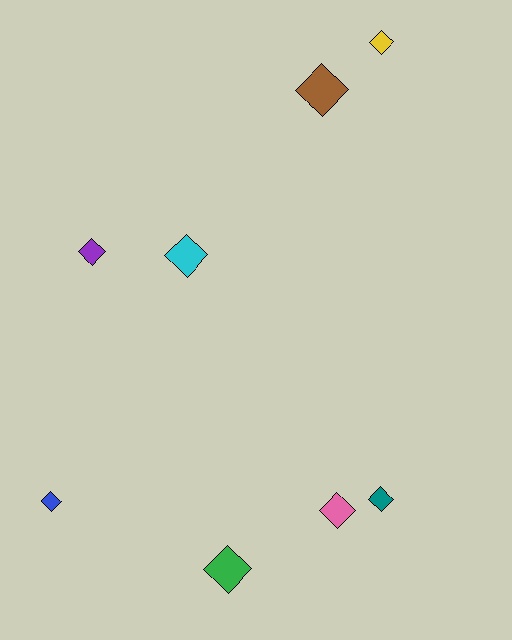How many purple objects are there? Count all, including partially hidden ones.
There is 1 purple object.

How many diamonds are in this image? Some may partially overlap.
There are 8 diamonds.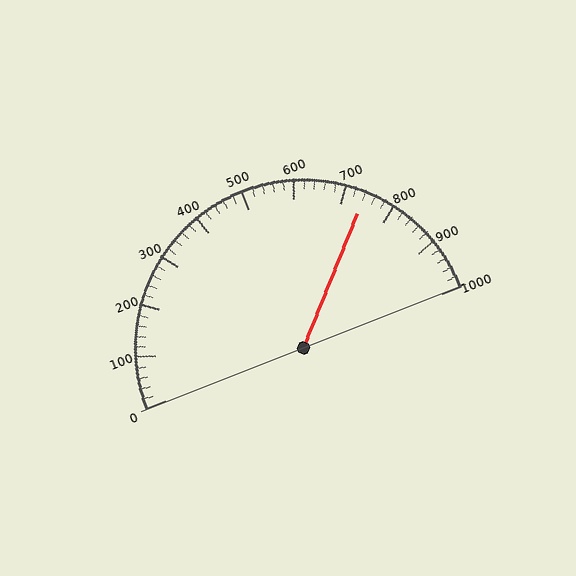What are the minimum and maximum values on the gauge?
The gauge ranges from 0 to 1000.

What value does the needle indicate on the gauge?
The needle indicates approximately 740.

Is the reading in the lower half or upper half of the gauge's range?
The reading is in the upper half of the range (0 to 1000).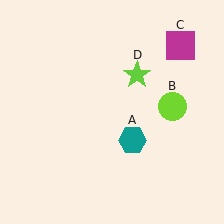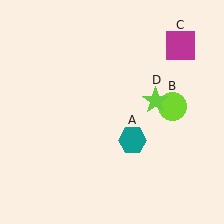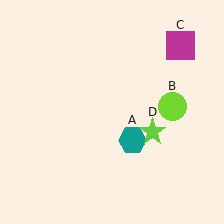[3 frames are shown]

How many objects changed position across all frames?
1 object changed position: lime star (object D).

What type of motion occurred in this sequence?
The lime star (object D) rotated clockwise around the center of the scene.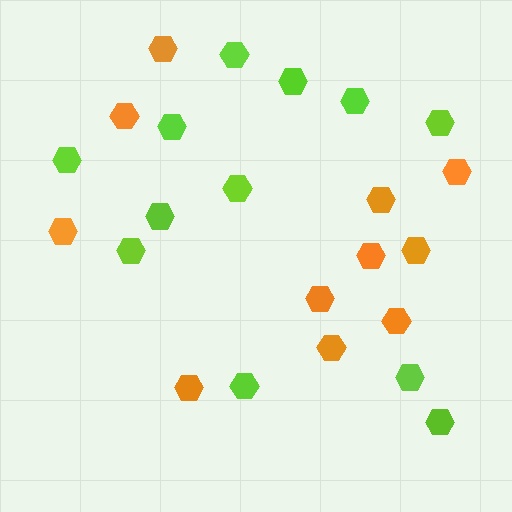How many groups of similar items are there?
There are 2 groups: one group of lime hexagons (12) and one group of orange hexagons (11).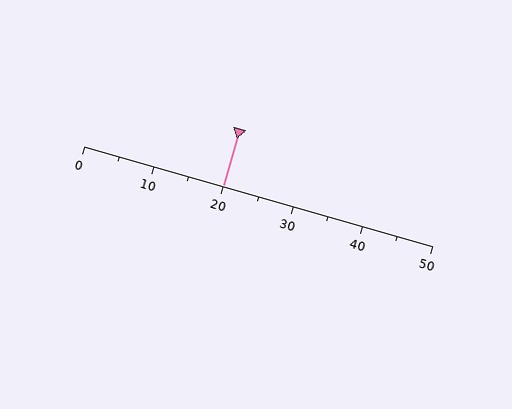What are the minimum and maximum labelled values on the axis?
The axis runs from 0 to 50.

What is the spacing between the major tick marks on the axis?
The major ticks are spaced 10 apart.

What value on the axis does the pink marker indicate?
The marker indicates approximately 20.